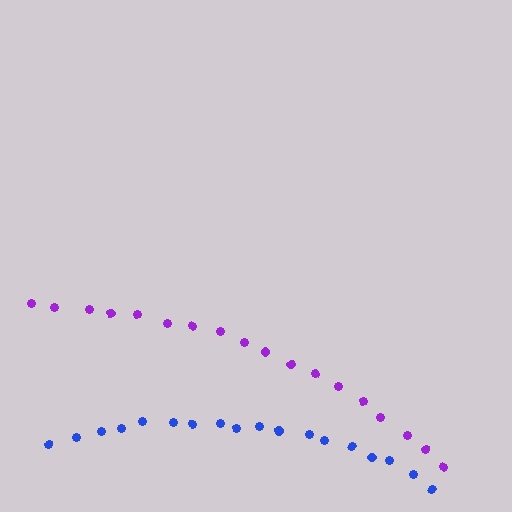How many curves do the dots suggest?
There are 2 distinct paths.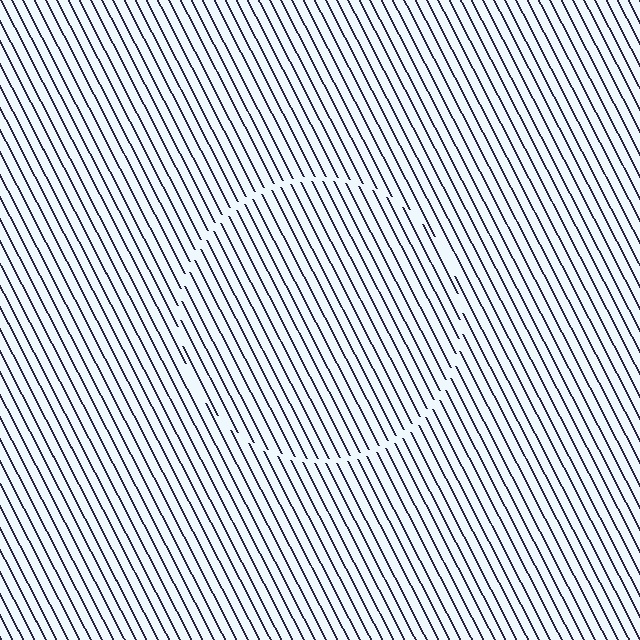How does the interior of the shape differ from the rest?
The interior of the shape contains the same grating, shifted by half a period — the contour is defined by the phase discontinuity where line-ends from the inner and outer gratings abut.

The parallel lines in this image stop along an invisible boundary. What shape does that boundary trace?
An illusory circle. The interior of the shape contains the same grating, shifted by half a period — the contour is defined by the phase discontinuity where line-ends from the inner and outer gratings abut.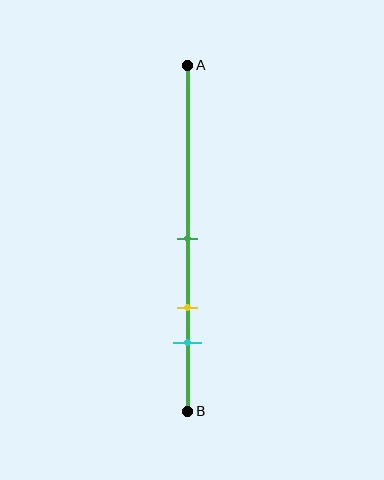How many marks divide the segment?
There are 3 marks dividing the segment.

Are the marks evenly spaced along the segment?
Yes, the marks are approximately evenly spaced.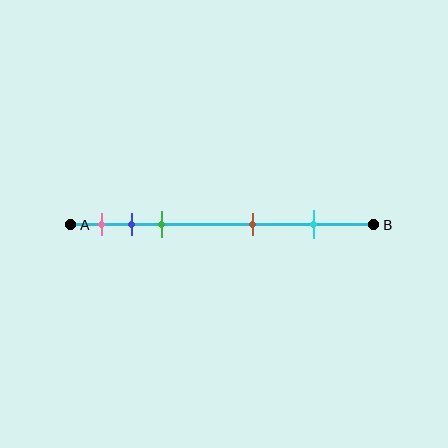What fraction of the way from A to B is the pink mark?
The pink mark is approximately 10% (0.1) of the way from A to B.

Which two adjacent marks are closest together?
The blue and green marks are the closest adjacent pair.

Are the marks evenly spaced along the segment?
No, the marks are not evenly spaced.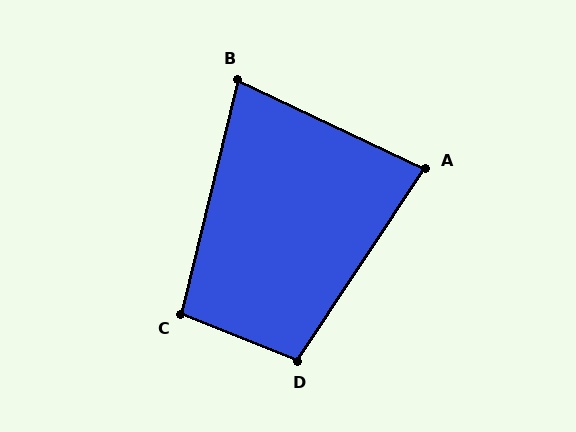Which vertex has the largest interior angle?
D, at approximately 102 degrees.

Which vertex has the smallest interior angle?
B, at approximately 78 degrees.